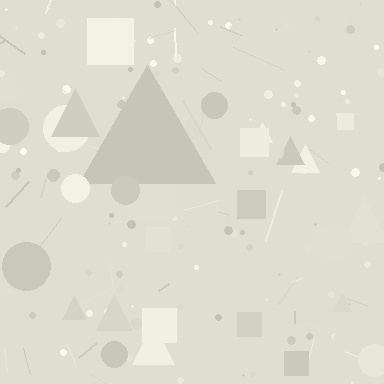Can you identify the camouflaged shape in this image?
The camouflaged shape is a triangle.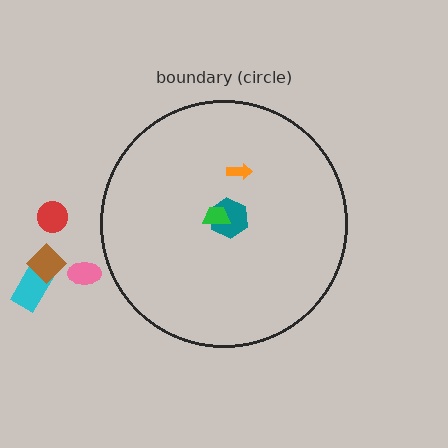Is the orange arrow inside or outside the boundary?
Inside.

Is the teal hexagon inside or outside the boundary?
Inside.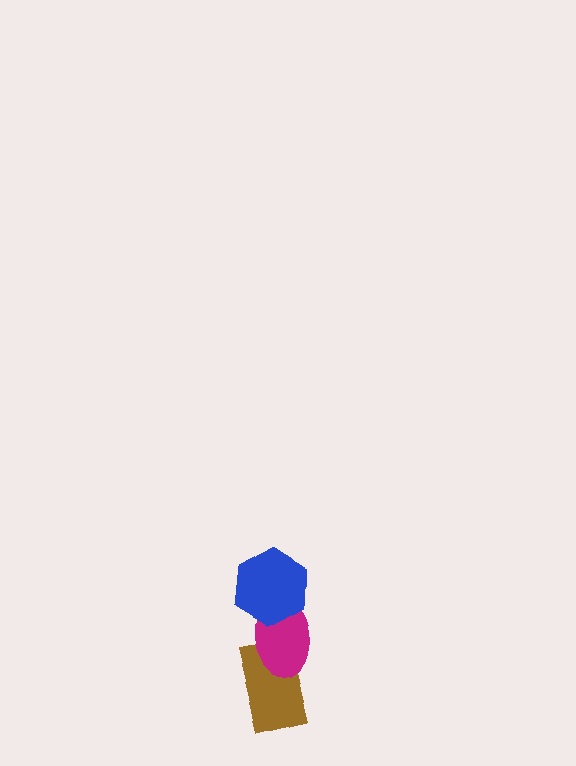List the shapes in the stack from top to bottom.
From top to bottom: the blue hexagon, the magenta ellipse, the brown rectangle.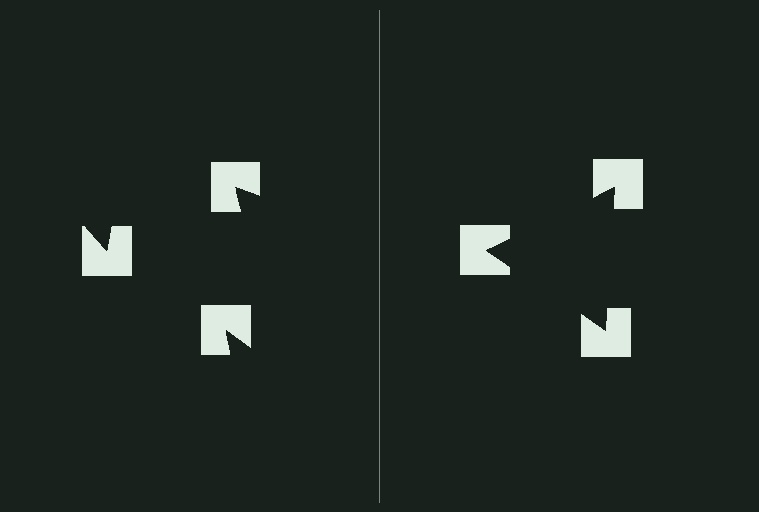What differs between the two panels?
The notched squares are positioned identically on both sides; only the wedge orientations differ. On the right they align to a triangle; on the left they are misaligned.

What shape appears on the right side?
An illusory triangle.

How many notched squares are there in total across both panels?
6 — 3 on each side.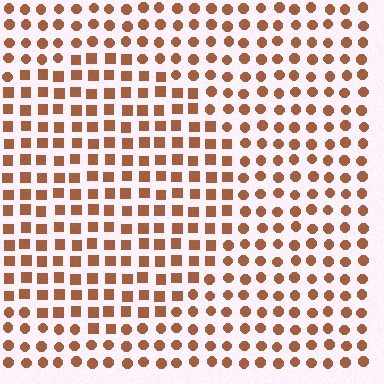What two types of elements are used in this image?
The image uses squares inside the circle region and circles outside it.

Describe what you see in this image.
The image is filled with small brown elements arranged in a uniform grid. A circle-shaped region contains squares, while the surrounding area contains circles. The boundary is defined purely by the change in element shape.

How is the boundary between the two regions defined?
The boundary is defined by a change in element shape: squares inside vs. circles outside. All elements share the same color and spacing.